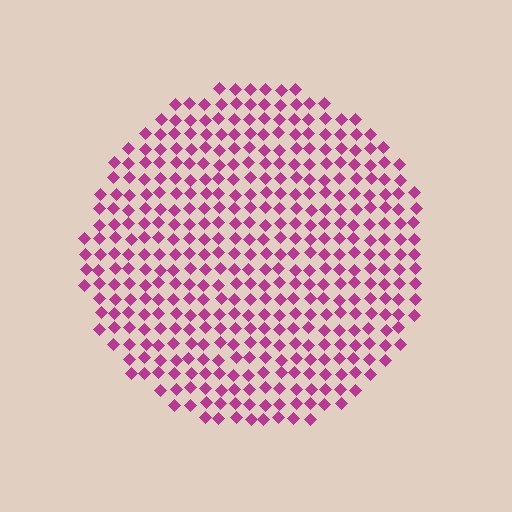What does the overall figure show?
The overall figure shows a circle.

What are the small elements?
The small elements are diamonds.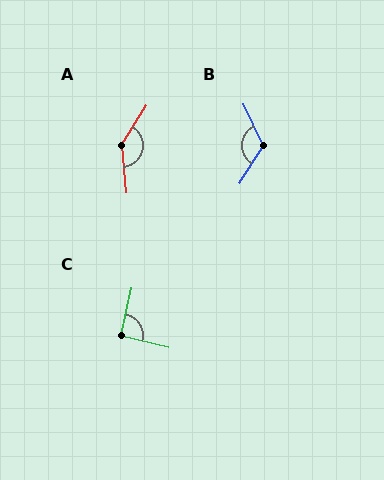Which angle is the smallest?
C, at approximately 91 degrees.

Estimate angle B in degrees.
Approximately 122 degrees.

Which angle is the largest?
A, at approximately 142 degrees.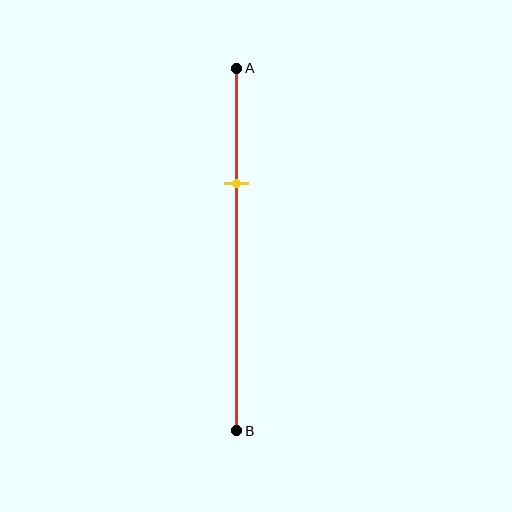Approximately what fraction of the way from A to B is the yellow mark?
The yellow mark is approximately 30% of the way from A to B.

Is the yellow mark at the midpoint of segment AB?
No, the mark is at about 30% from A, not at the 50% midpoint.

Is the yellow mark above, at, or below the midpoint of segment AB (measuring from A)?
The yellow mark is above the midpoint of segment AB.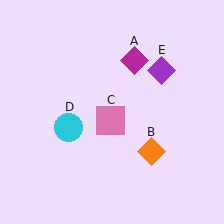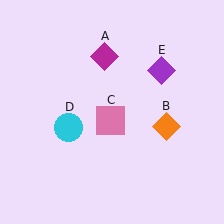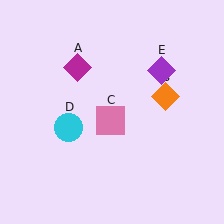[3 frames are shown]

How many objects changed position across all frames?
2 objects changed position: magenta diamond (object A), orange diamond (object B).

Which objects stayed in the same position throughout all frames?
Pink square (object C) and cyan circle (object D) and purple diamond (object E) remained stationary.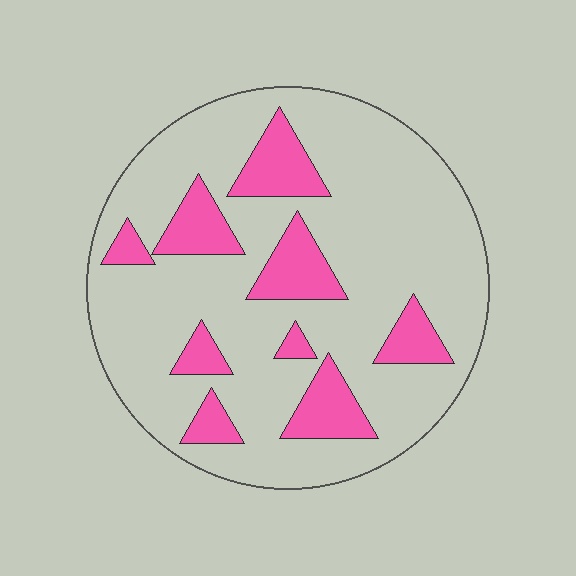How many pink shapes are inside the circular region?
9.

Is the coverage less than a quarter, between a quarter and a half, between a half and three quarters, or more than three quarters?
Less than a quarter.